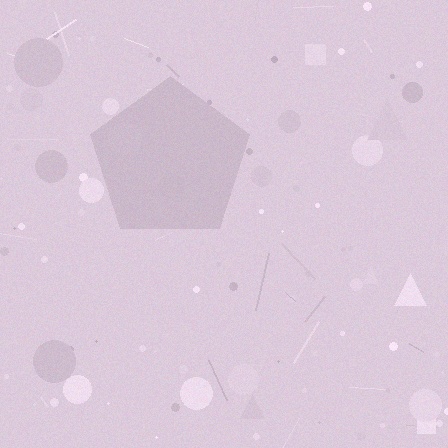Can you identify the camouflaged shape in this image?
The camouflaged shape is a pentagon.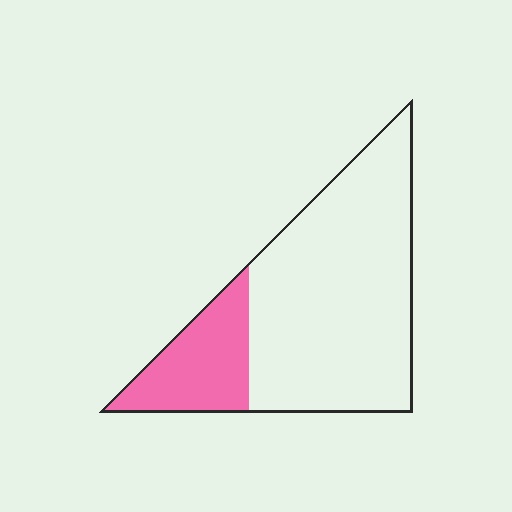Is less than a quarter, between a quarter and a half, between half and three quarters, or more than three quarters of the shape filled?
Less than a quarter.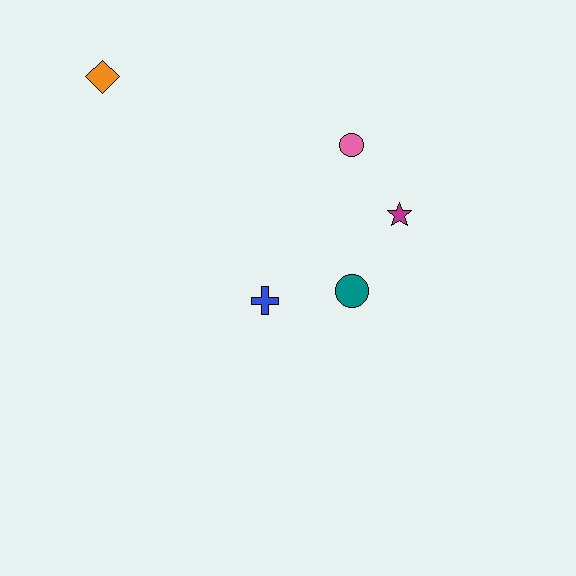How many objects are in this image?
There are 5 objects.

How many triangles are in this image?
There are no triangles.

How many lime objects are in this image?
There are no lime objects.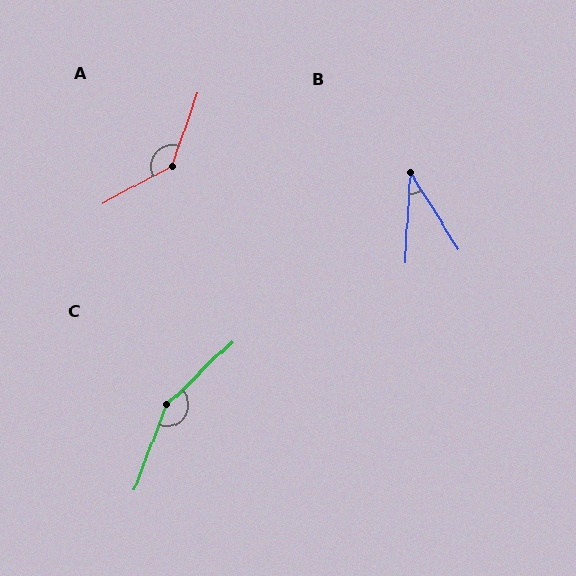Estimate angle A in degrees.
Approximately 138 degrees.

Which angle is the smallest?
B, at approximately 36 degrees.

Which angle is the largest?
C, at approximately 155 degrees.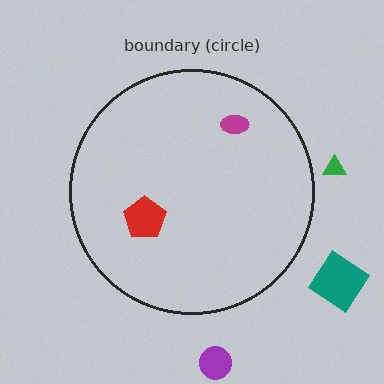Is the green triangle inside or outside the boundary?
Outside.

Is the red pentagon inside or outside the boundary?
Inside.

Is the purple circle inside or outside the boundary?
Outside.